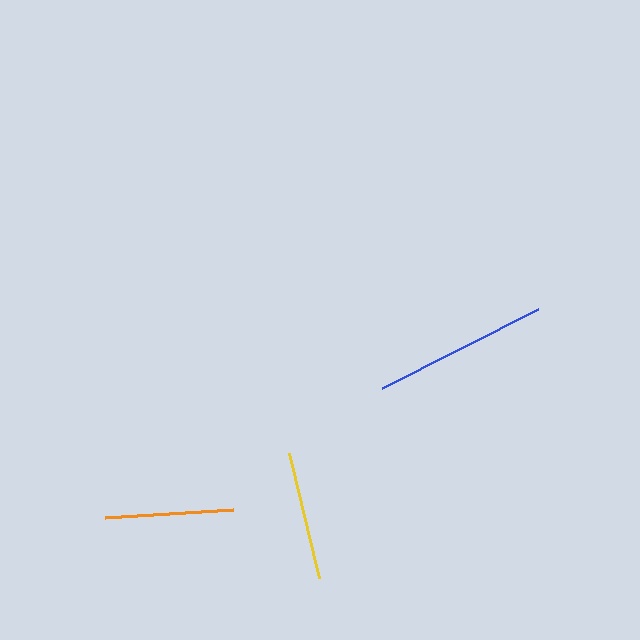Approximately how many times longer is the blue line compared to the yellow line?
The blue line is approximately 1.4 times the length of the yellow line.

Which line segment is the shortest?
The orange line is the shortest at approximately 128 pixels.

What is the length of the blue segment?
The blue segment is approximately 175 pixels long.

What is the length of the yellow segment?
The yellow segment is approximately 129 pixels long.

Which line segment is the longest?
The blue line is the longest at approximately 175 pixels.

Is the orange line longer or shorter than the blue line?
The blue line is longer than the orange line.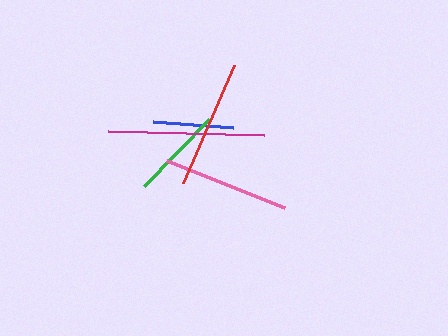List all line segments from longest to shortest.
From longest to shortest: magenta, red, pink, green, blue.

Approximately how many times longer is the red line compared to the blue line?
The red line is approximately 1.6 times the length of the blue line.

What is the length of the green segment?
The green segment is approximately 94 pixels long.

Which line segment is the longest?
The magenta line is the longest at approximately 155 pixels.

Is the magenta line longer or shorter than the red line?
The magenta line is longer than the red line.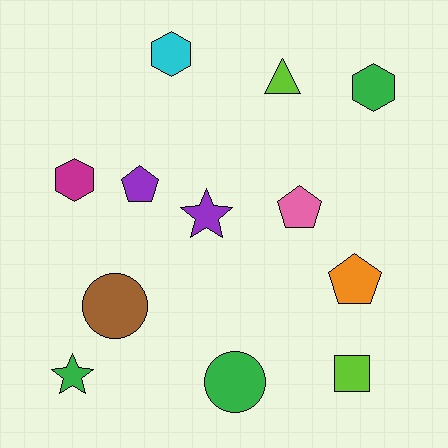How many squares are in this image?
There is 1 square.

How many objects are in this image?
There are 12 objects.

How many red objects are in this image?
There are no red objects.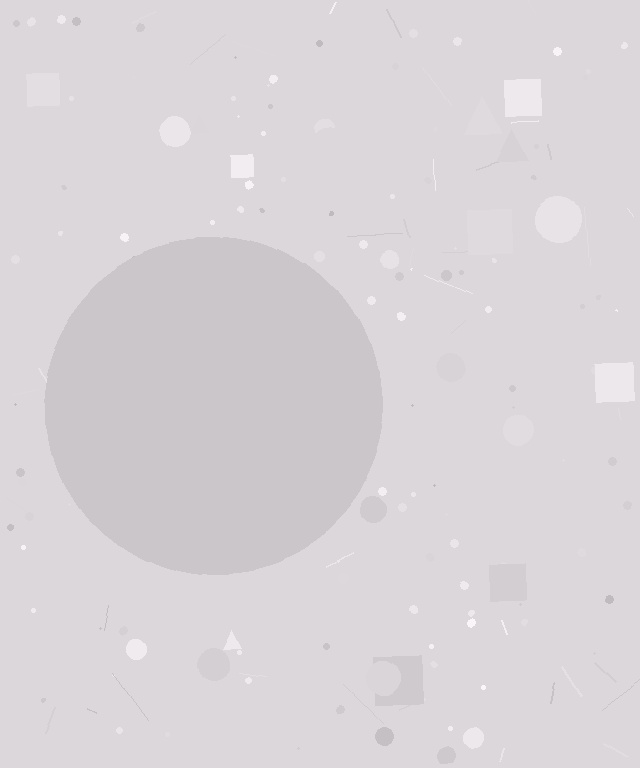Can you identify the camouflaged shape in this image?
The camouflaged shape is a circle.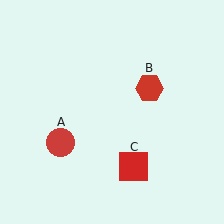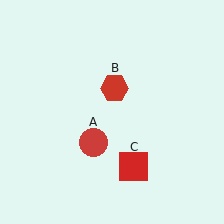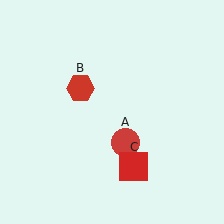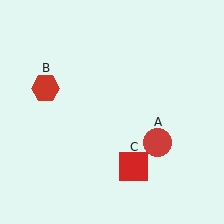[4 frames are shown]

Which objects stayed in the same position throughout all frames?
Red square (object C) remained stationary.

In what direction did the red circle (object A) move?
The red circle (object A) moved right.